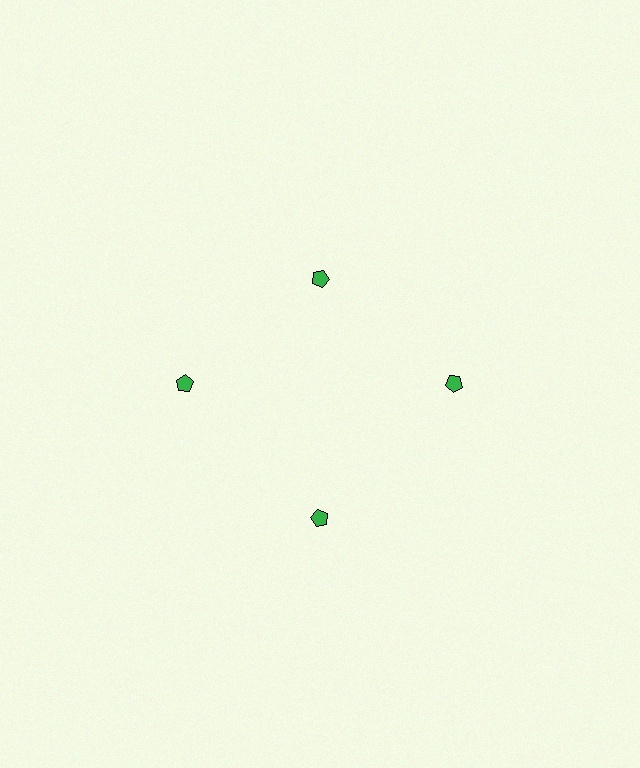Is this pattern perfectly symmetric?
No. The 4 green pentagons are arranged in a ring, but one element near the 12 o'clock position is pulled inward toward the center, breaking the 4-fold rotational symmetry.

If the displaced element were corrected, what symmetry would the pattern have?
It would have 4-fold rotational symmetry — the pattern would map onto itself every 90 degrees.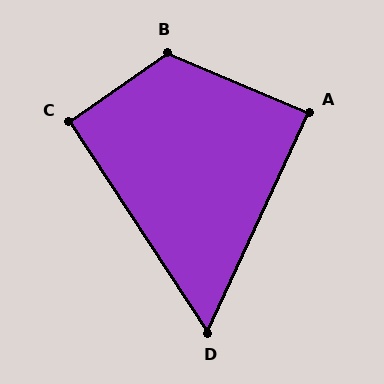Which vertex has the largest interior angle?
B, at approximately 122 degrees.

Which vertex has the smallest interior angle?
D, at approximately 58 degrees.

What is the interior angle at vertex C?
Approximately 92 degrees (approximately right).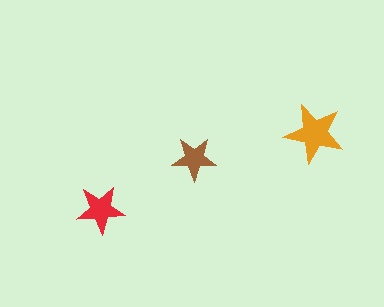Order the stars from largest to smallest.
the orange one, the red one, the brown one.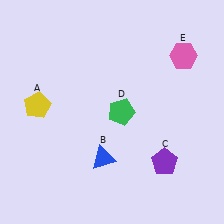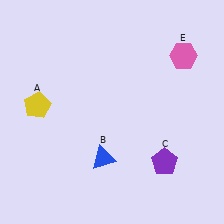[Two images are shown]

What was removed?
The green pentagon (D) was removed in Image 2.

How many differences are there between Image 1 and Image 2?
There is 1 difference between the two images.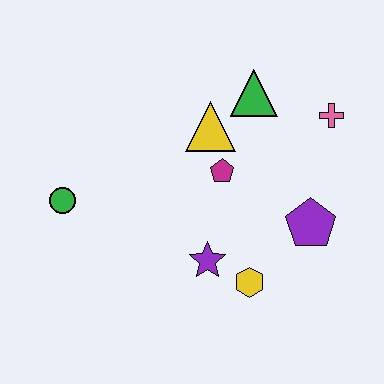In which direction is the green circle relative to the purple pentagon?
The green circle is to the left of the purple pentagon.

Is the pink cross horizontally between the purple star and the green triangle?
No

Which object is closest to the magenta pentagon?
The yellow triangle is closest to the magenta pentagon.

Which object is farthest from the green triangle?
The green circle is farthest from the green triangle.